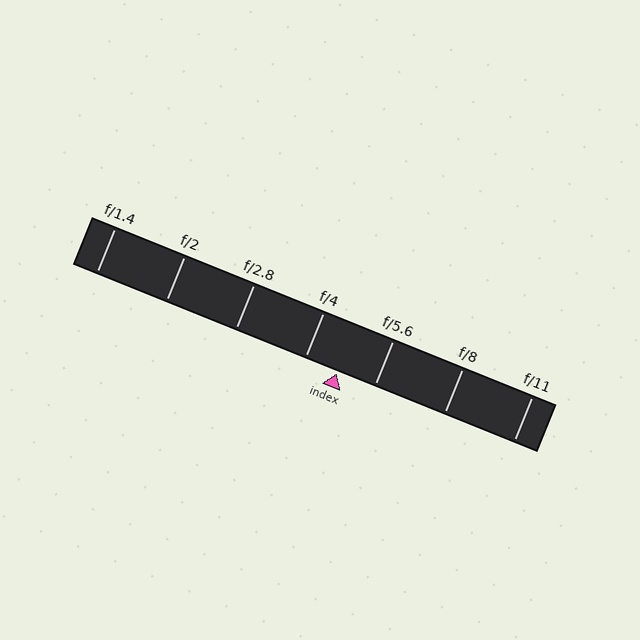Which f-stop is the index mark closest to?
The index mark is closest to f/4.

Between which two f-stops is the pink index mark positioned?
The index mark is between f/4 and f/5.6.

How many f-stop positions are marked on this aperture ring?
There are 7 f-stop positions marked.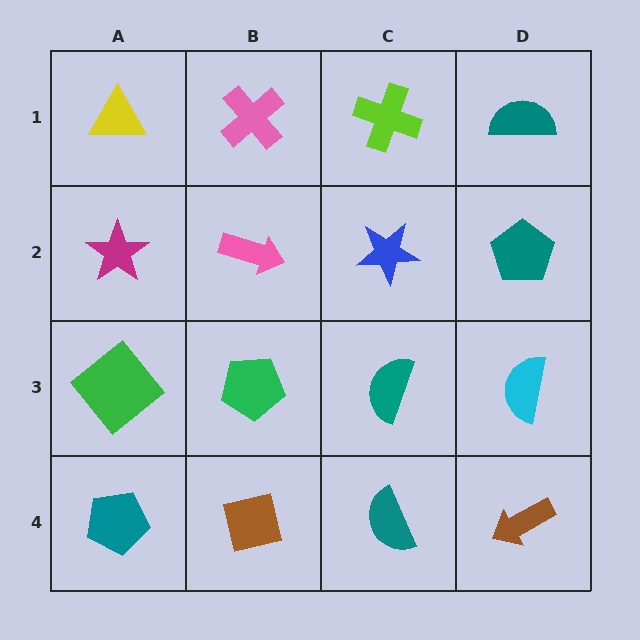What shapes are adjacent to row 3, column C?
A blue star (row 2, column C), a teal semicircle (row 4, column C), a green pentagon (row 3, column B), a cyan semicircle (row 3, column D).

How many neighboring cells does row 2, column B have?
4.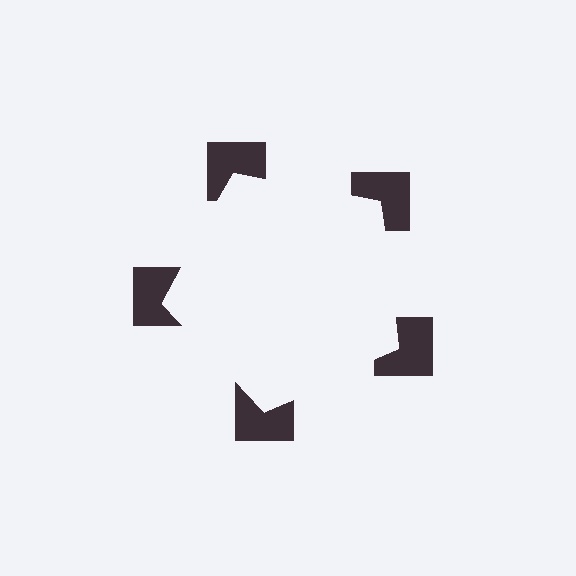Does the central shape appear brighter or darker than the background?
It typically appears slightly brighter than the background, even though no actual brightness change is drawn.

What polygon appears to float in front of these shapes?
An illusory pentagon — its edges are inferred from the aligned wedge cuts in the notched squares, not physically drawn.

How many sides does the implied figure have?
5 sides.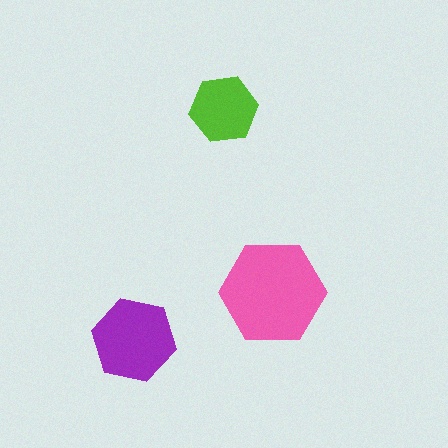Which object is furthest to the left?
The purple hexagon is leftmost.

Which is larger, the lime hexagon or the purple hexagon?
The purple one.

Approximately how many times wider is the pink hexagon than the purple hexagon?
About 1.5 times wider.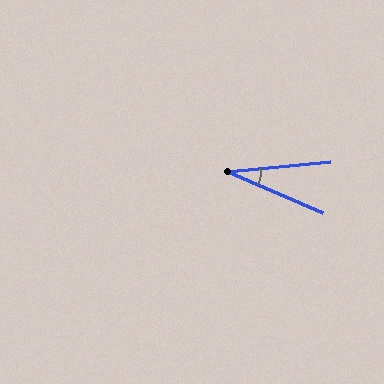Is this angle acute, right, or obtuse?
It is acute.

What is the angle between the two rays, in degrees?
Approximately 29 degrees.